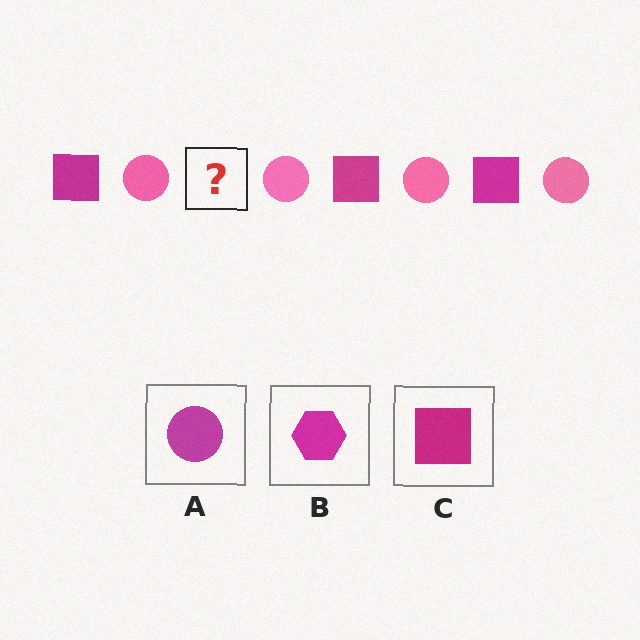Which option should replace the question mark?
Option C.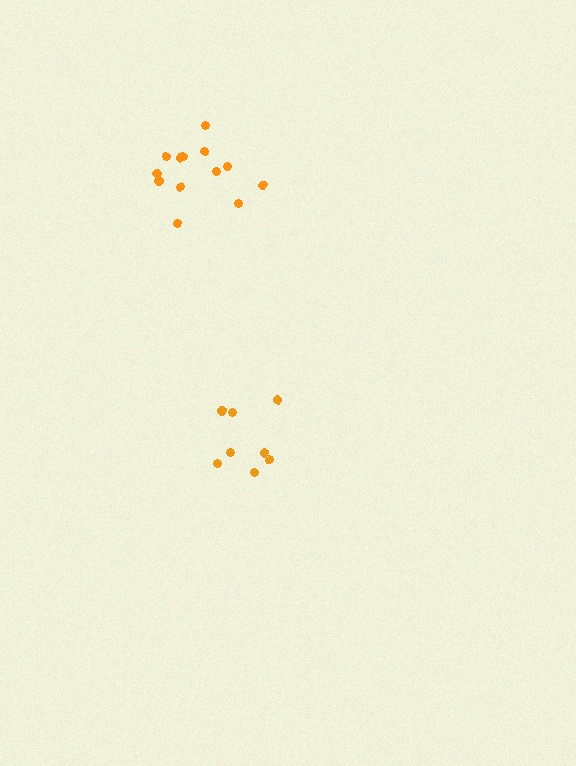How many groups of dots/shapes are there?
There are 2 groups.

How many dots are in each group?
Group 1: 13 dots, Group 2: 8 dots (21 total).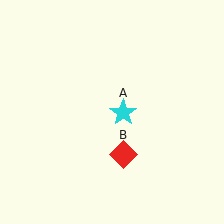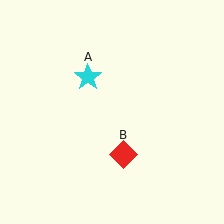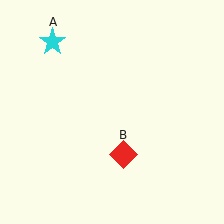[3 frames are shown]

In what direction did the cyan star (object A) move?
The cyan star (object A) moved up and to the left.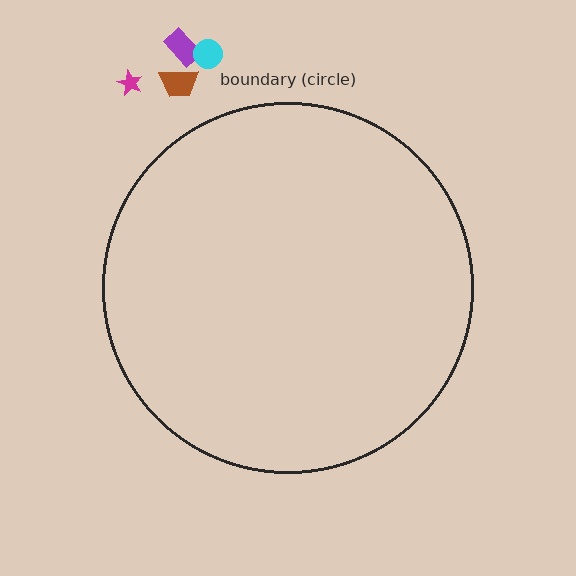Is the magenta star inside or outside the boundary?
Outside.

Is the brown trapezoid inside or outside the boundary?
Outside.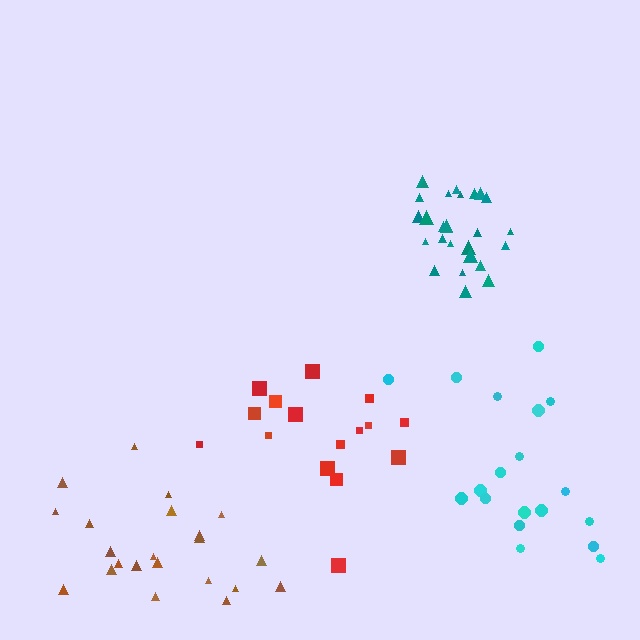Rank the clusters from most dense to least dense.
teal, brown, red, cyan.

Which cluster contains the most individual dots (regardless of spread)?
Teal (28).